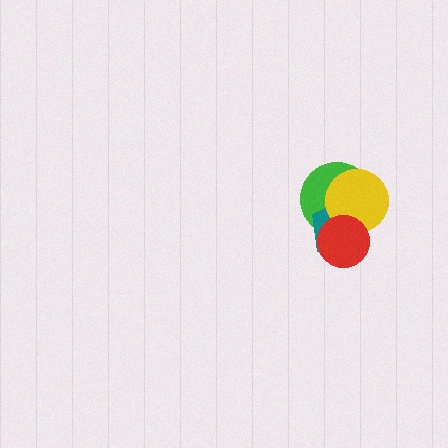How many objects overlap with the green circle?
3 objects overlap with the green circle.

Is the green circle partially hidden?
Yes, it is partially covered by another shape.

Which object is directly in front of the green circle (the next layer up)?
The teal pentagon is directly in front of the green circle.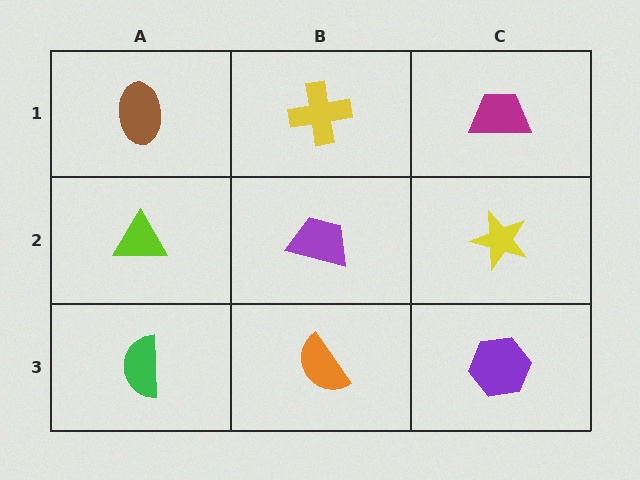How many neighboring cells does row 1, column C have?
2.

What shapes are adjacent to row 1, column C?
A yellow star (row 2, column C), a yellow cross (row 1, column B).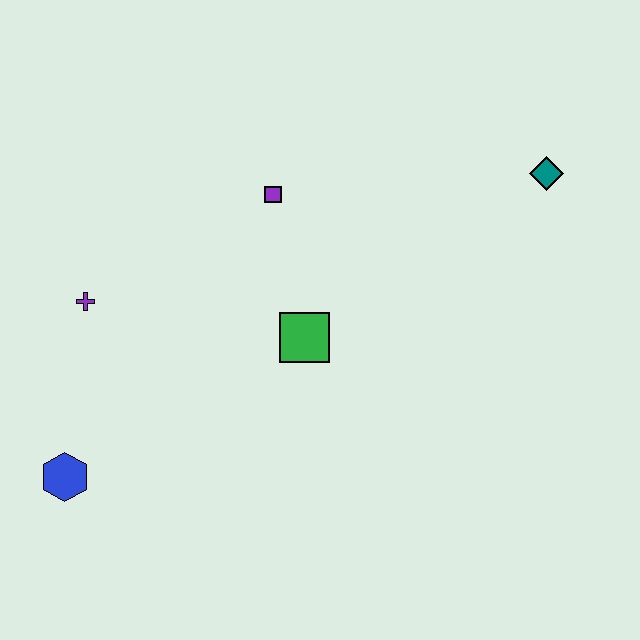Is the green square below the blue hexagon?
No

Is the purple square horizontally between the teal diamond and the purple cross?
Yes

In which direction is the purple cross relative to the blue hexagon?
The purple cross is above the blue hexagon.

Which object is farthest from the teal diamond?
The blue hexagon is farthest from the teal diamond.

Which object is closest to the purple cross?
The blue hexagon is closest to the purple cross.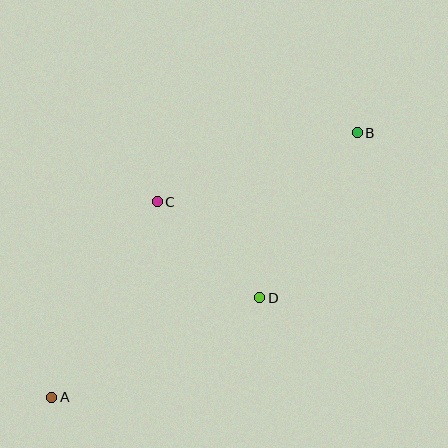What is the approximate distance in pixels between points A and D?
The distance between A and D is approximately 230 pixels.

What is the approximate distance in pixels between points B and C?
The distance between B and C is approximately 212 pixels.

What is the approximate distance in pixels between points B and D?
The distance between B and D is approximately 192 pixels.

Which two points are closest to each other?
Points C and D are closest to each other.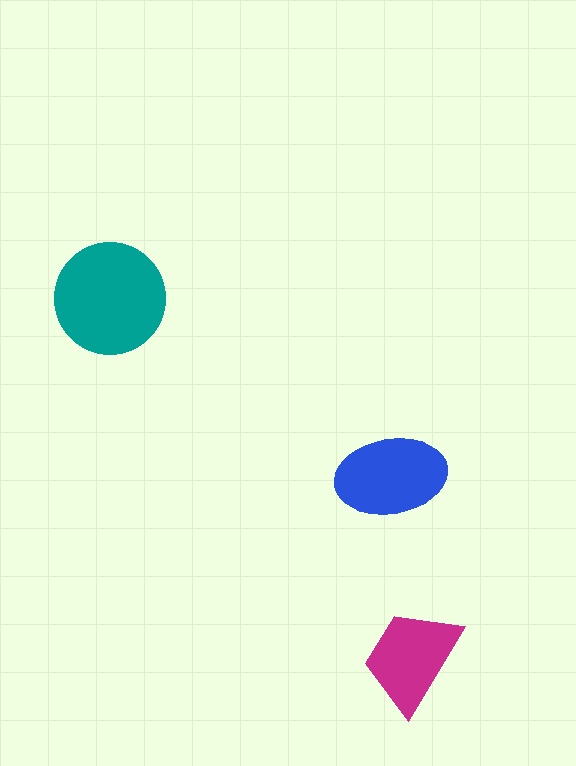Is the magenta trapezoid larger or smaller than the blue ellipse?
Smaller.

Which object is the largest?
The teal circle.